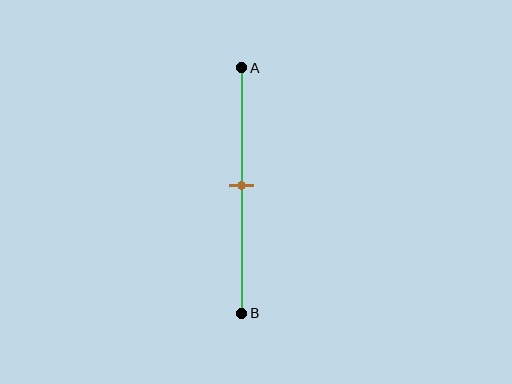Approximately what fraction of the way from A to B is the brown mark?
The brown mark is approximately 50% of the way from A to B.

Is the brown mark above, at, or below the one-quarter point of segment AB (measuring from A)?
The brown mark is below the one-quarter point of segment AB.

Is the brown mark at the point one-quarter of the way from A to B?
No, the mark is at about 50% from A, not at the 25% one-quarter point.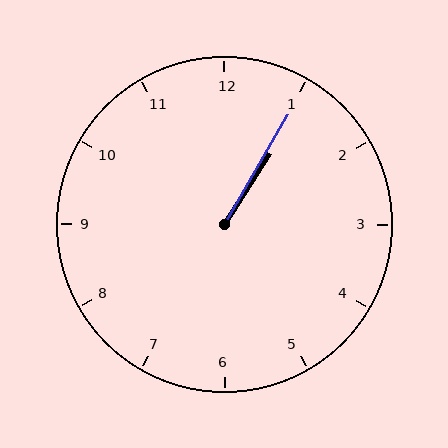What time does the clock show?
1:05.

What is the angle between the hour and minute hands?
Approximately 2 degrees.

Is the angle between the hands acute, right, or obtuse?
It is acute.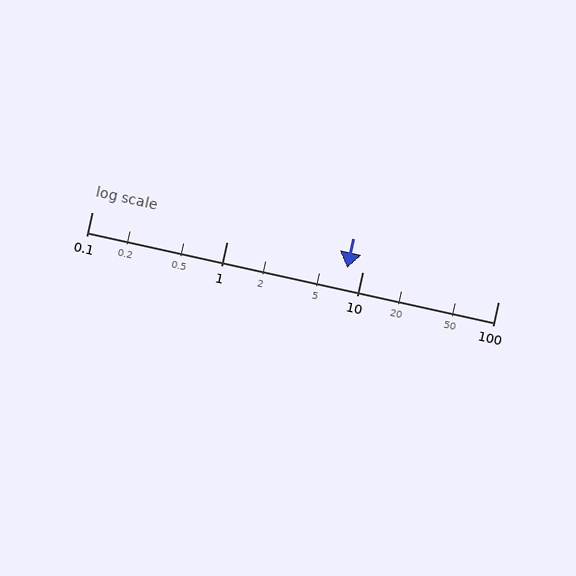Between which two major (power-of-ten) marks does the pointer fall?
The pointer is between 1 and 10.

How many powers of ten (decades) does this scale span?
The scale spans 3 decades, from 0.1 to 100.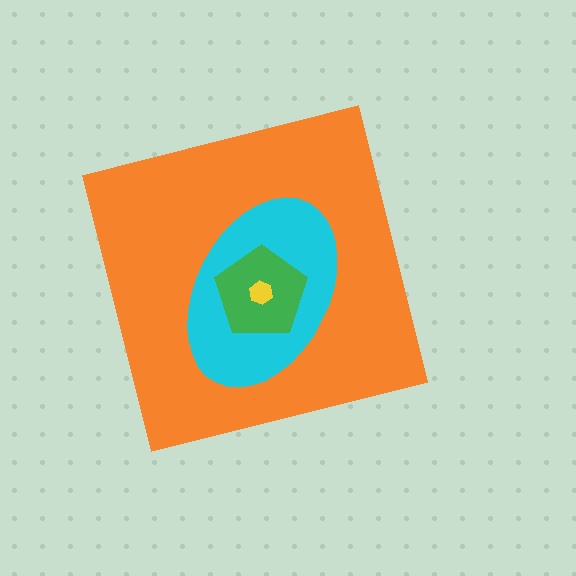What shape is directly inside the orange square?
The cyan ellipse.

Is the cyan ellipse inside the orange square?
Yes.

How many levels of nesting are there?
4.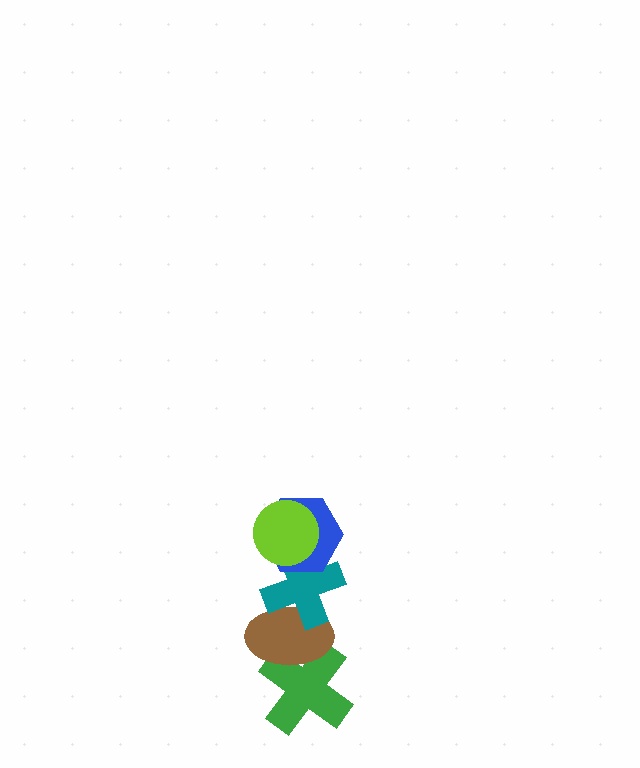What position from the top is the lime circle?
The lime circle is 1st from the top.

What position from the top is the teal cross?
The teal cross is 3rd from the top.